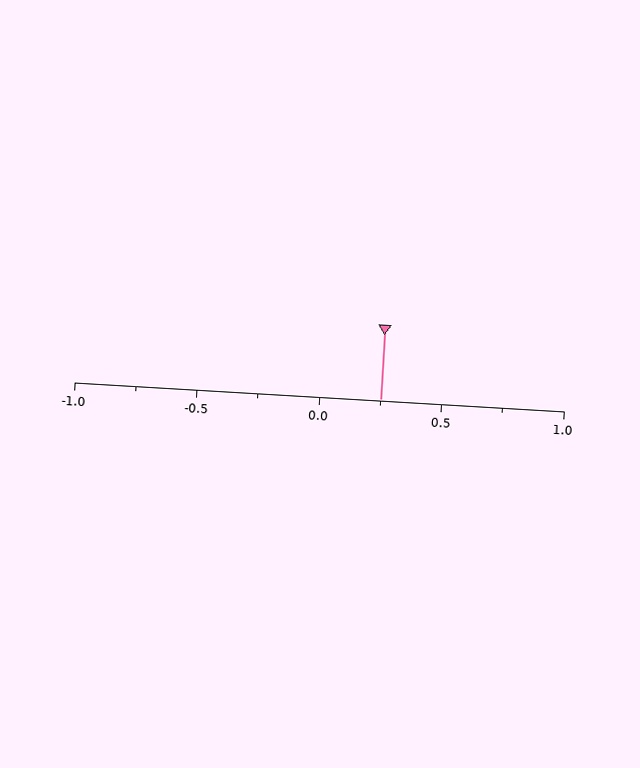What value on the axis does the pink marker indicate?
The marker indicates approximately 0.25.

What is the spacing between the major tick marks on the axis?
The major ticks are spaced 0.5 apart.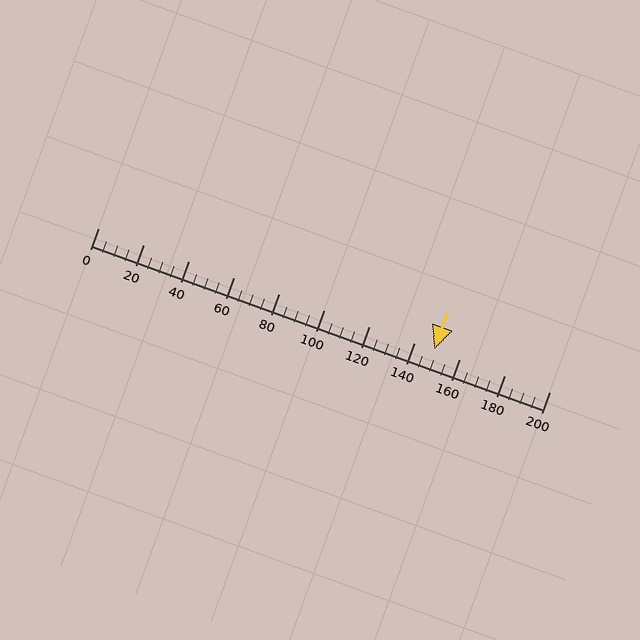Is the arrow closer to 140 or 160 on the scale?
The arrow is closer to 140.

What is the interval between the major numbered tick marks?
The major tick marks are spaced 20 units apart.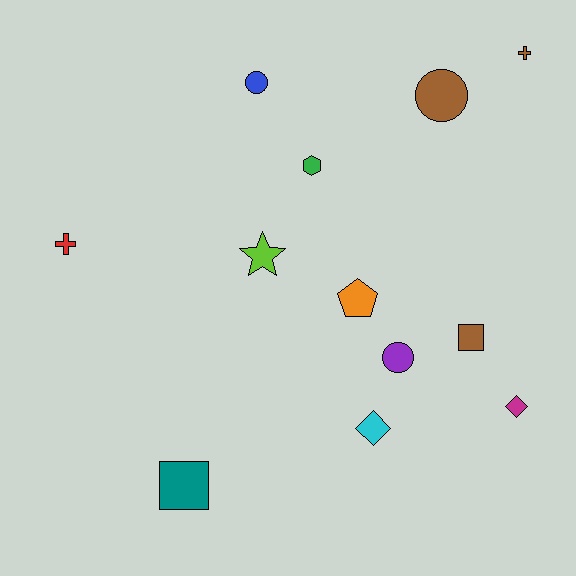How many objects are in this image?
There are 12 objects.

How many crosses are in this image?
There are 2 crosses.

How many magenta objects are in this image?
There is 1 magenta object.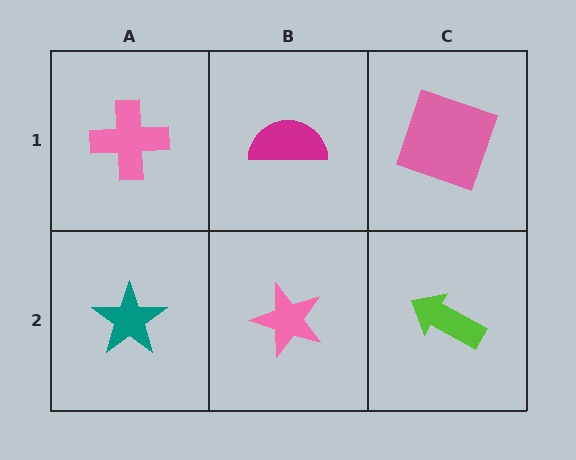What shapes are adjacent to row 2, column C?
A pink square (row 1, column C), a pink star (row 2, column B).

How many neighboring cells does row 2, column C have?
2.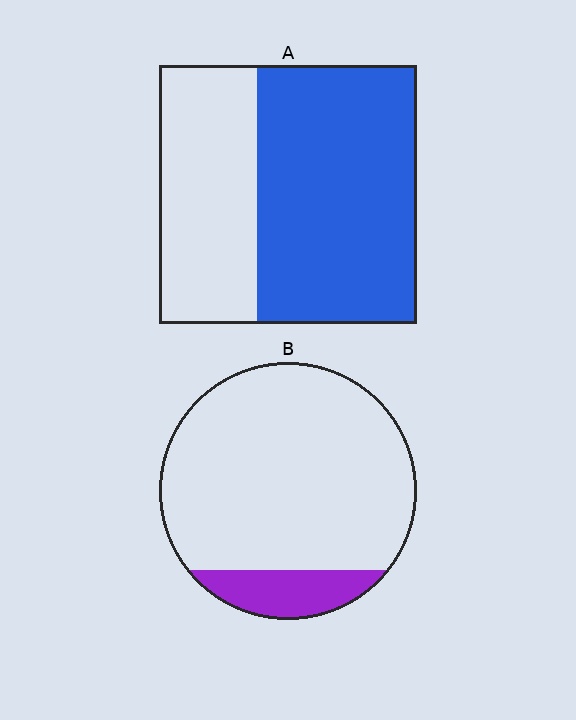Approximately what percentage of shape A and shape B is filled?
A is approximately 60% and B is approximately 15%.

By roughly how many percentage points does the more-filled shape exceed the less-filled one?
By roughly 50 percentage points (A over B).